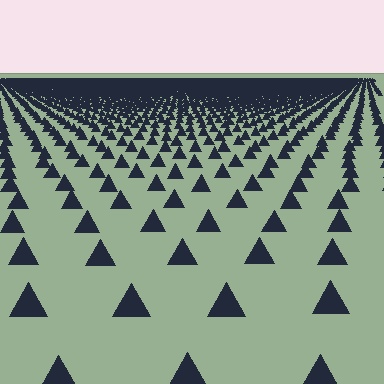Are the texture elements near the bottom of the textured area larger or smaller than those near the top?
Larger. Near the bottom, elements are closer to the viewer and appear at a bigger on-screen size.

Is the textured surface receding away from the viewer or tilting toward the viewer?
The surface is receding away from the viewer. Texture elements get smaller and denser toward the top.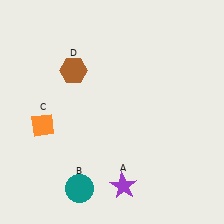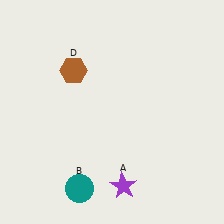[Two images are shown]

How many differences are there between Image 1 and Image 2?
There is 1 difference between the two images.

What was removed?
The orange diamond (C) was removed in Image 2.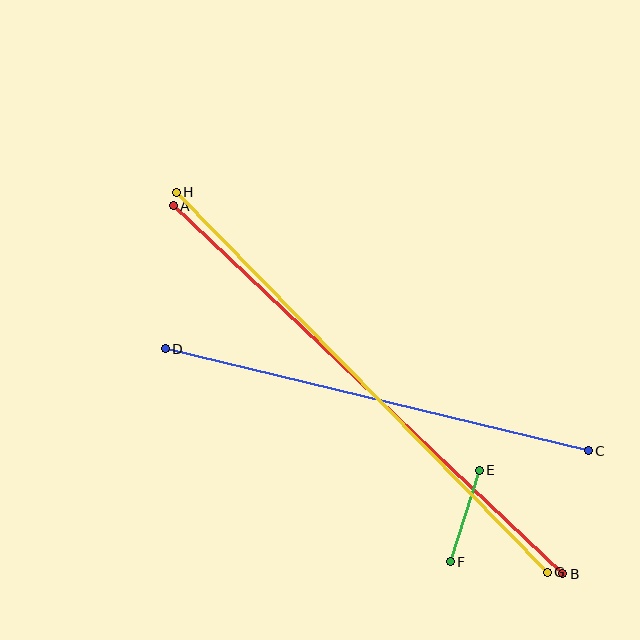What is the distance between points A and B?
The distance is approximately 536 pixels.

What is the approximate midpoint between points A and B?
The midpoint is at approximately (368, 390) pixels.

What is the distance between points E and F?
The distance is approximately 96 pixels.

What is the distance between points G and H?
The distance is approximately 531 pixels.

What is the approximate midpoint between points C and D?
The midpoint is at approximately (377, 400) pixels.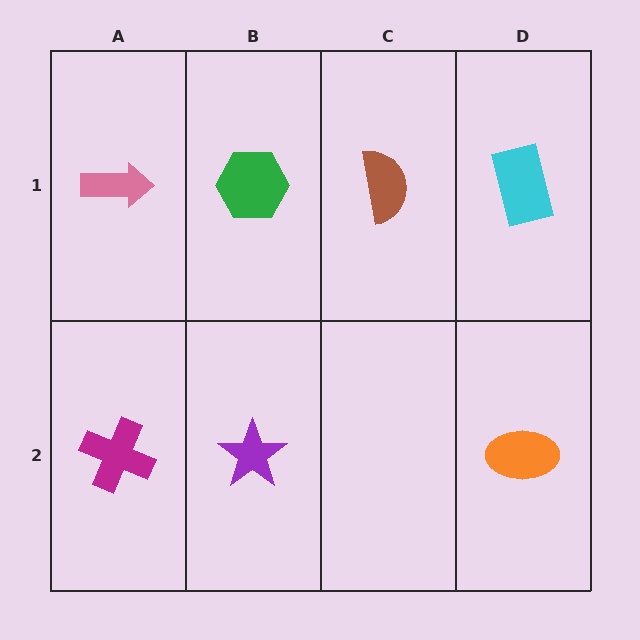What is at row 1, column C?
A brown semicircle.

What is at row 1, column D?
A cyan rectangle.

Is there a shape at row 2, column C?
No, that cell is empty.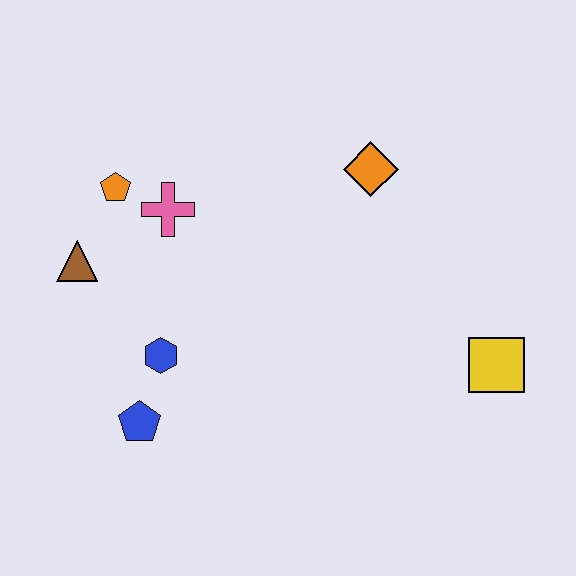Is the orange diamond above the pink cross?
Yes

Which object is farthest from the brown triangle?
The yellow square is farthest from the brown triangle.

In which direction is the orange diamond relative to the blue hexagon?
The orange diamond is to the right of the blue hexagon.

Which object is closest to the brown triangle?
The orange pentagon is closest to the brown triangle.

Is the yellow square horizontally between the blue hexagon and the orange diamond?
No